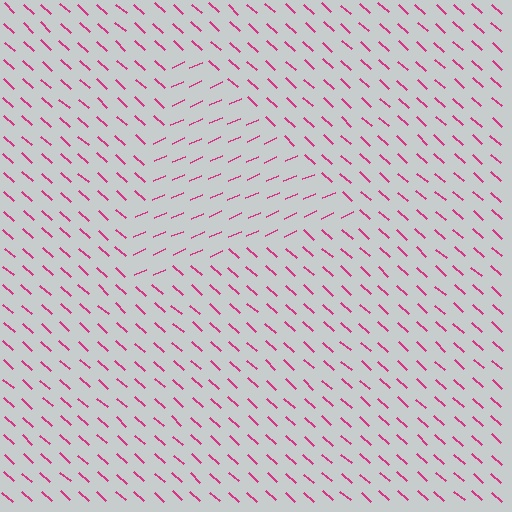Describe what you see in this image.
The image is filled with small magenta line segments. A triangle region in the image has lines oriented differently from the surrounding lines, creating a visible texture boundary.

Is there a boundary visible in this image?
Yes, there is a texture boundary formed by a change in line orientation.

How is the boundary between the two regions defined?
The boundary is defined purely by a change in line orientation (approximately 66 degrees difference). All lines are the same color and thickness.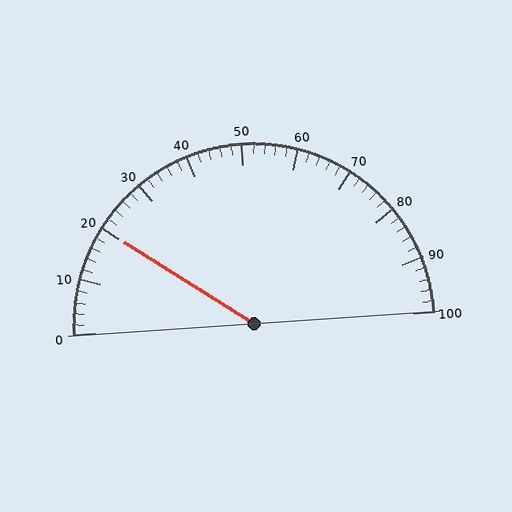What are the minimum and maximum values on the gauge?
The gauge ranges from 0 to 100.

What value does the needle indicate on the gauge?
The needle indicates approximately 20.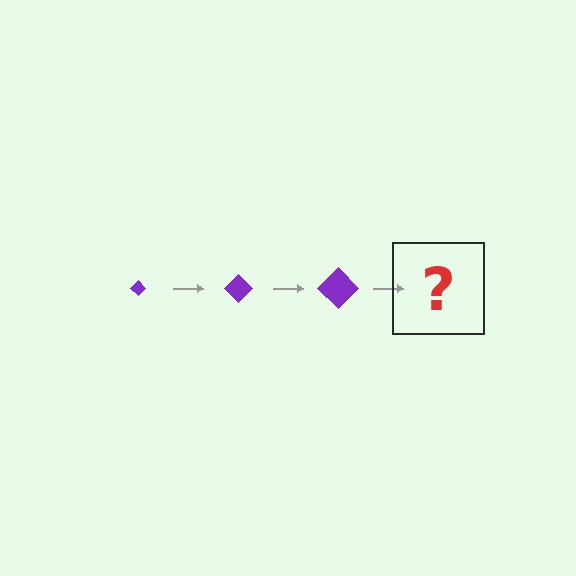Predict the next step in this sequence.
The next step is a purple diamond, larger than the previous one.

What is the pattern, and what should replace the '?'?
The pattern is that the diamond gets progressively larger each step. The '?' should be a purple diamond, larger than the previous one.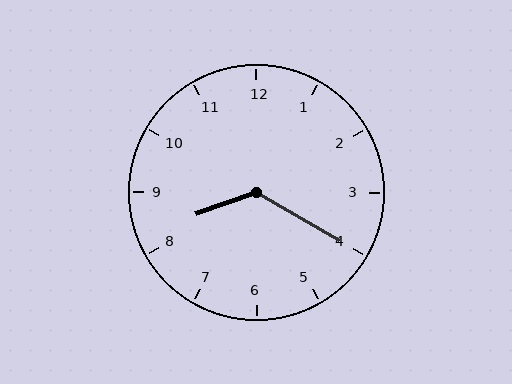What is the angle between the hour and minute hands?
Approximately 130 degrees.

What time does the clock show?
8:20.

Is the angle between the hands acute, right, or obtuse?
It is obtuse.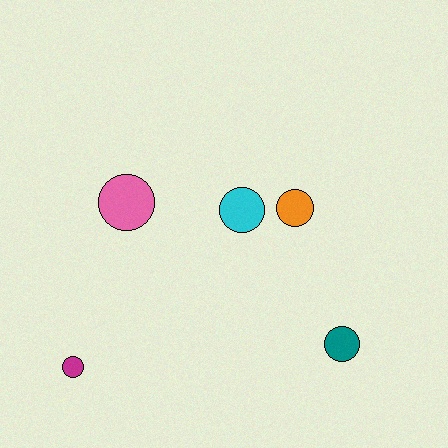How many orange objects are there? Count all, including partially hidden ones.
There is 1 orange object.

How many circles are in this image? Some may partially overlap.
There are 5 circles.